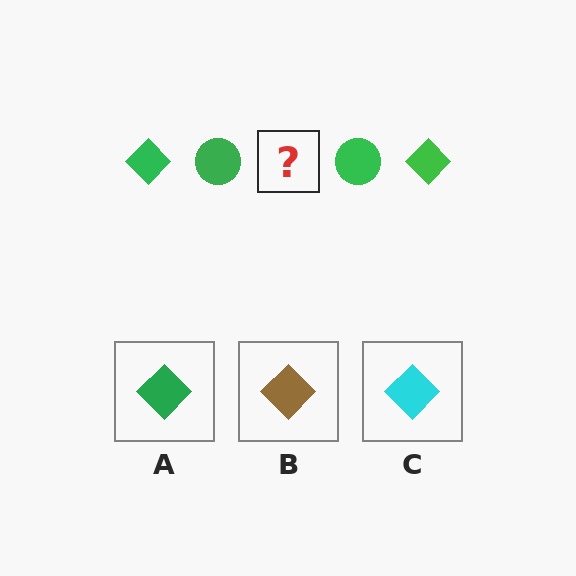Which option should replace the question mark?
Option A.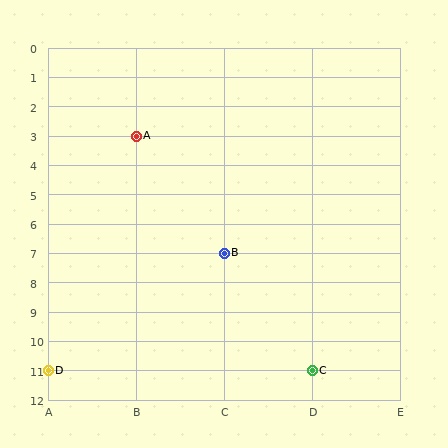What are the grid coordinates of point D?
Point D is at grid coordinates (A, 11).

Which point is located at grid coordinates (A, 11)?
Point D is at (A, 11).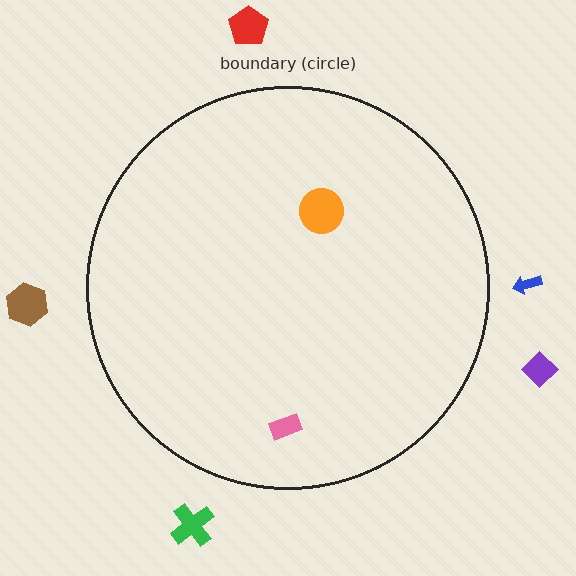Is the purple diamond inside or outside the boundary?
Outside.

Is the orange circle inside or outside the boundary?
Inside.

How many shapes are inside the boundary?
2 inside, 5 outside.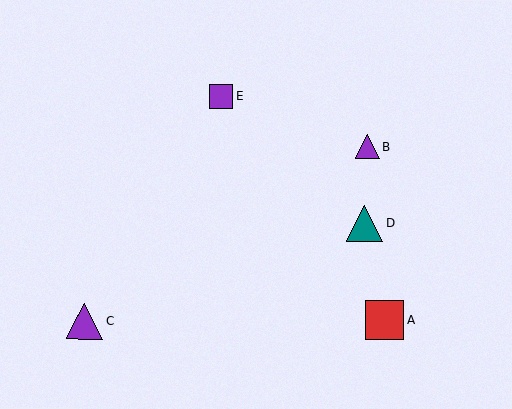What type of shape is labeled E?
Shape E is a purple square.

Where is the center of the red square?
The center of the red square is at (384, 320).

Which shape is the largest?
The red square (labeled A) is the largest.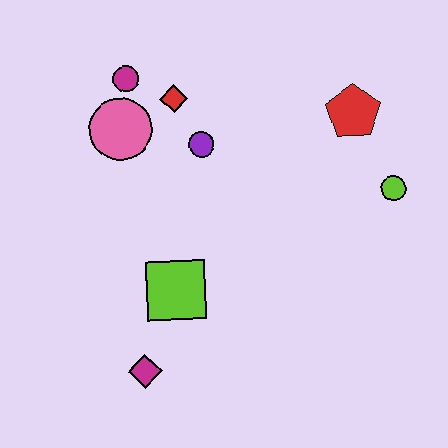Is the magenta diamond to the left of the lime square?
Yes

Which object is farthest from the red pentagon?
The magenta diamond is farthest from the red pentagon.